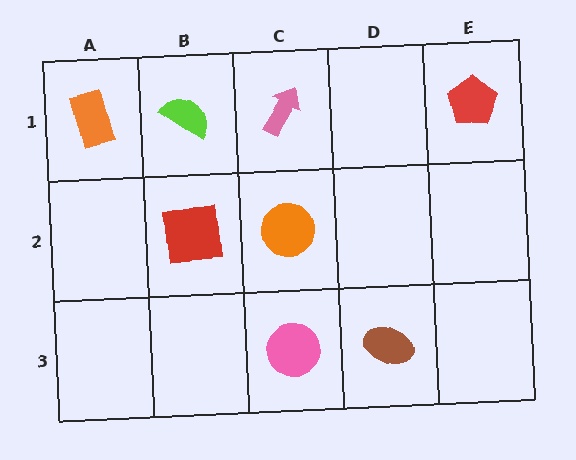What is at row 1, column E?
A red pentagon.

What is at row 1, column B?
A lime semicircle.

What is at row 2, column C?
An orange circle.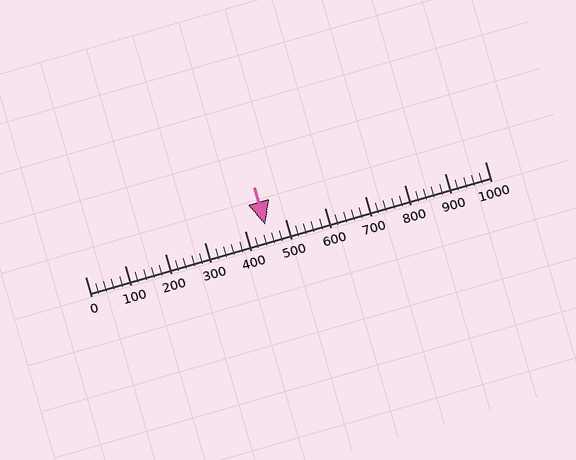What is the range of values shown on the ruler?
The ruler shows values from 0 to 1000.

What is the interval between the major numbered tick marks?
The major tick marks are spaced 100 units apart.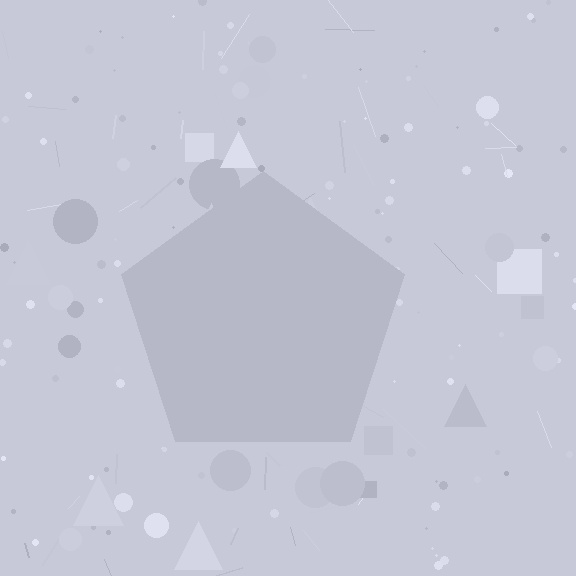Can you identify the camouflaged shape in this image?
The camouflaged shape is a pentagon.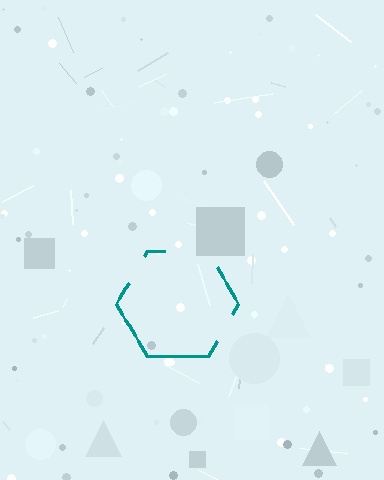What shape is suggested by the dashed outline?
The dashed outline suggests a hexagon.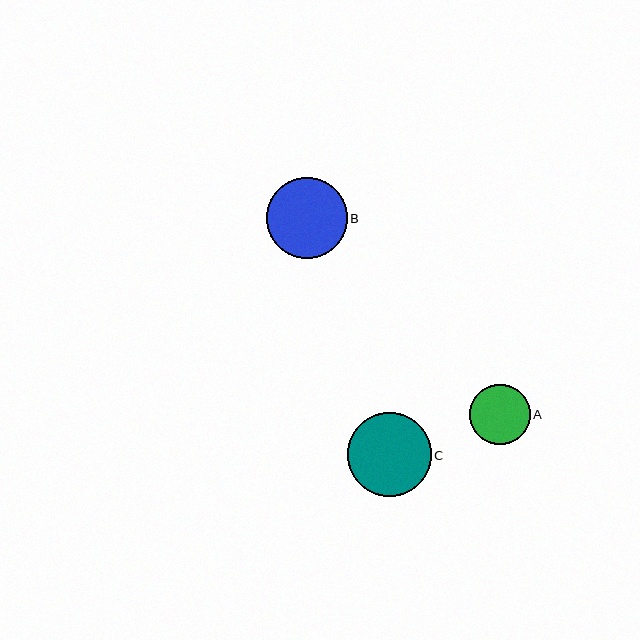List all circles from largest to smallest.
From largest to smallest: C, B, A.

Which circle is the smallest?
Circle A is the smallest with a size of approximately 61 pixels.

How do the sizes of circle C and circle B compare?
Circle C and circle B are approximately the same size.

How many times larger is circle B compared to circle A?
Circle B is approximately 1.3 times the size of circle A.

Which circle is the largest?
Circle C is the largest with a size of approximately 84 pixels.